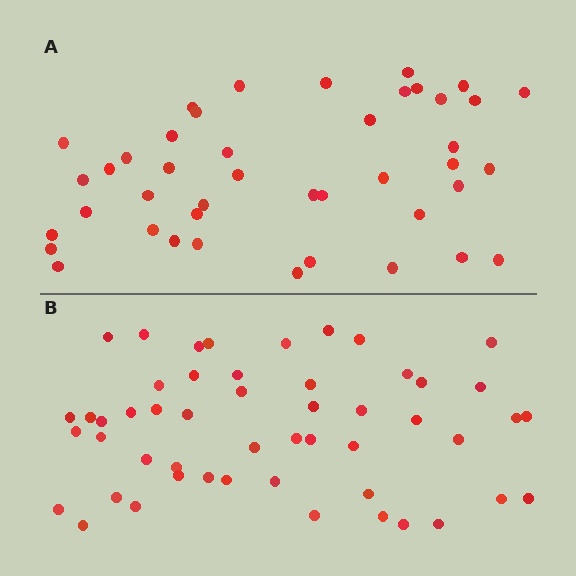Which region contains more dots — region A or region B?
Region B (the bottom region) has more dots.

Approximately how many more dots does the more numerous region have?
Region B has roughly 8 or so more dots than region A.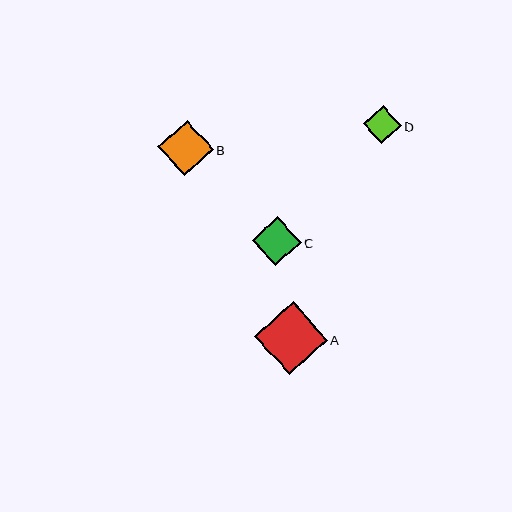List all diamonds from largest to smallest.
From largest to smallest: A, B, C, D.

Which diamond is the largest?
Diamond A is the largest with a size of approximately 72 pixels.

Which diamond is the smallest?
Diamond D is the smallest with a size of approximately 38 pixels.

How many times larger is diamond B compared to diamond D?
Diamond B is approximately 1.5 times the size of diamond D.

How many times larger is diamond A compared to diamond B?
Diamond A is approximately 1.3 times the size of diamond B.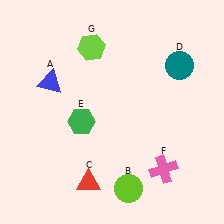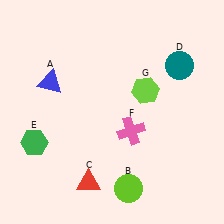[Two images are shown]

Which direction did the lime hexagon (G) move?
The lime hexagon (G) moved right.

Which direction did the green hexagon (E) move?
The green hexagon (E) moved left.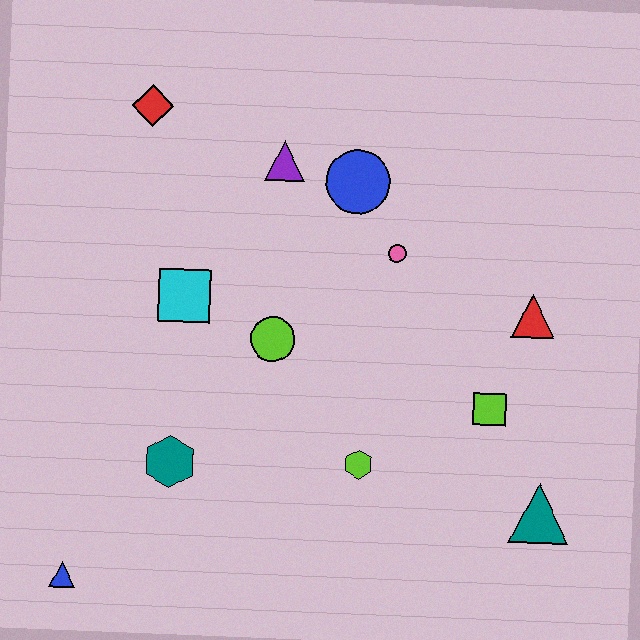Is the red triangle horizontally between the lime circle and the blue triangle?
No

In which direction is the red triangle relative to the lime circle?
The red triangle is to the right of the lime circle.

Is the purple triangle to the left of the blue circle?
Yes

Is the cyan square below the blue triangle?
No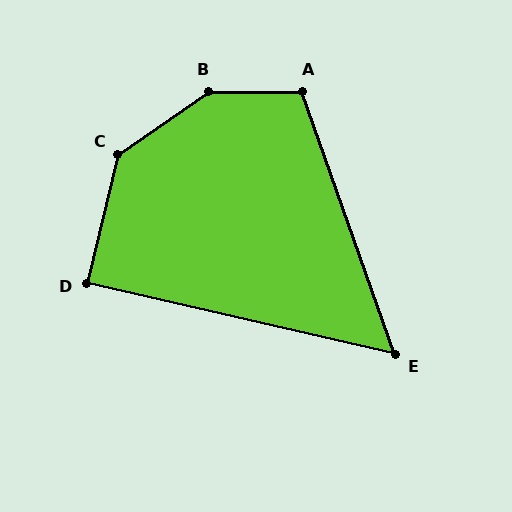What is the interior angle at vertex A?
Approximately 109 degrees (obtuse).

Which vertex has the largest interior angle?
B, at approximately 145 degrees.